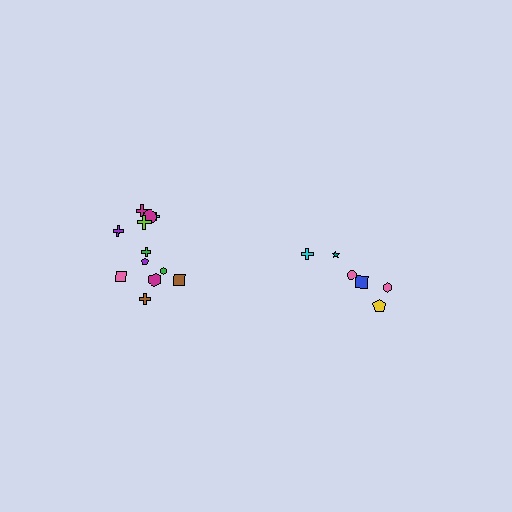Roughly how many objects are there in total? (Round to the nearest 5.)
Roughly 20 objects in total.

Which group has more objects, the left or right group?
The left group.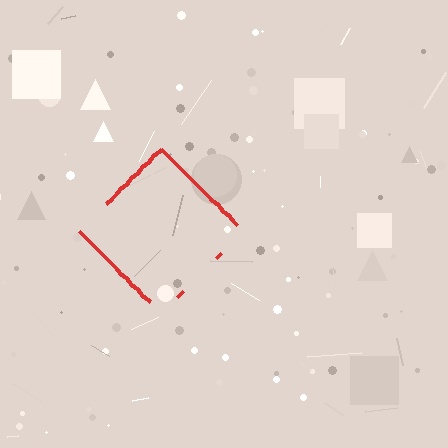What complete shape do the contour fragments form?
The contour fragments form a diamond.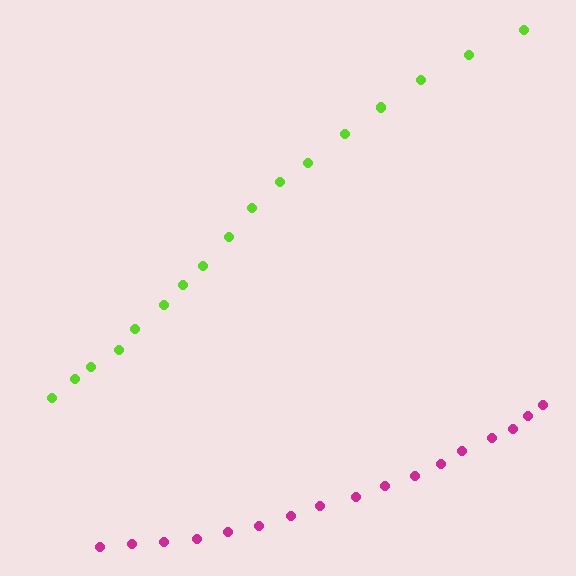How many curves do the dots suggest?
There are 2 distinct paths.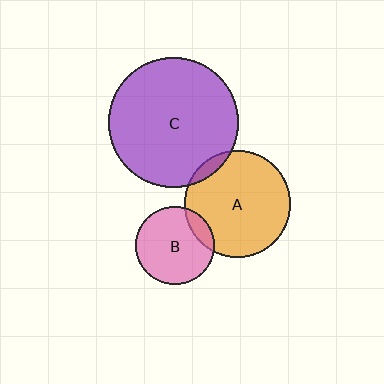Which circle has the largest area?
Circle C (purple).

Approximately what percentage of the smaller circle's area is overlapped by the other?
Approximately 15%.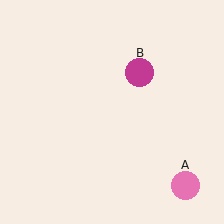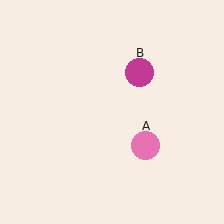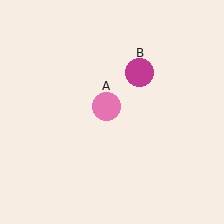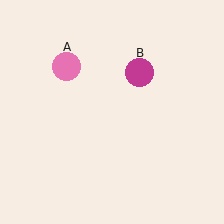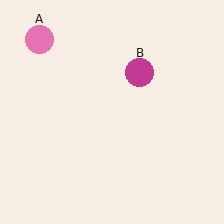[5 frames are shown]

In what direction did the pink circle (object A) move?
The pink circle (object A) moved up and to the left.